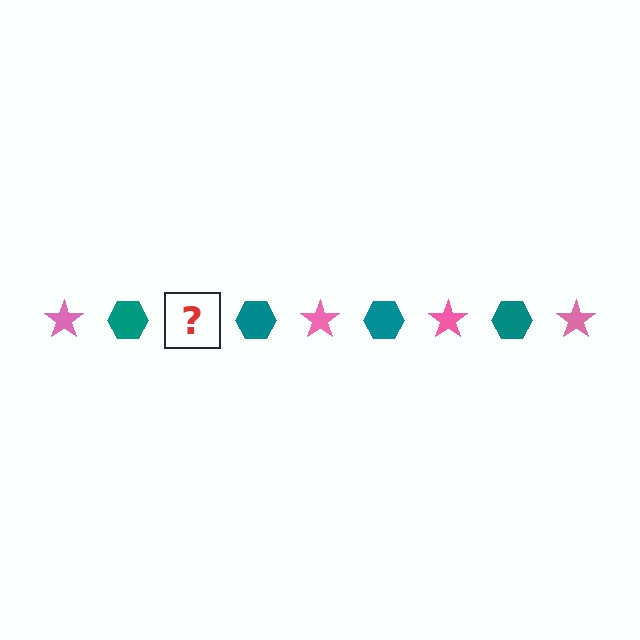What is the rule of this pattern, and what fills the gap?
The rule is that the pattern alternates between pink star and teal hexagon. The gap should be filled with a pink star.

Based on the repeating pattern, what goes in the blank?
The blank should be a pink star.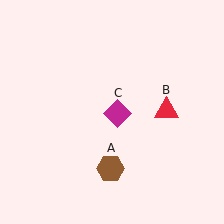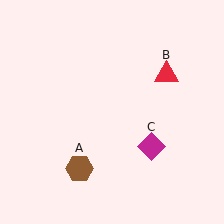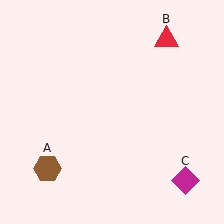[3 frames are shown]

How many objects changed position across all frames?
3 objects changed position: brown hexagon (object A), red triangle (object B), magenta diamond (object C).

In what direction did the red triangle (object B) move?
The red triangle (object B) moved up.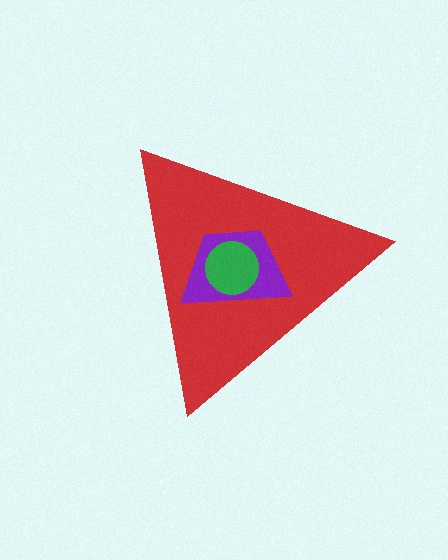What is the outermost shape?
The red triangle.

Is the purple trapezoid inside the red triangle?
Yes.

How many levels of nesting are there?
3.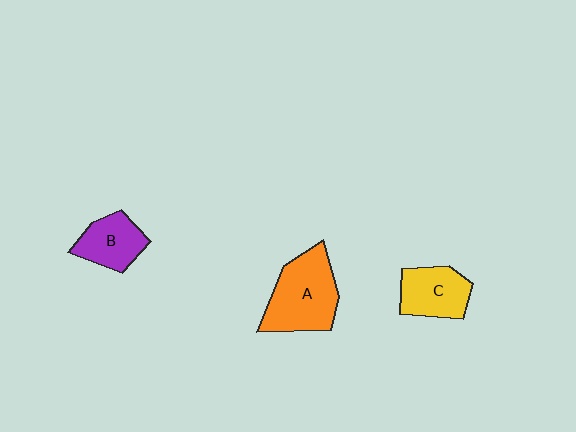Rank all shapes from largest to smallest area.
From largest to smallest: A (orange), C (yellow), B (purple).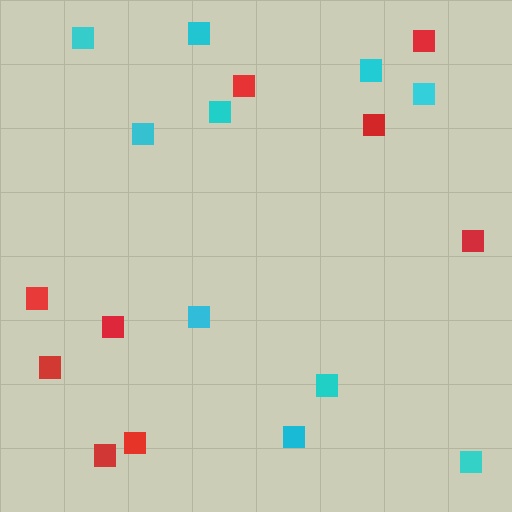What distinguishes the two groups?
There are 2 groups: one group of cyan squares (10) and one group of red squares (9).